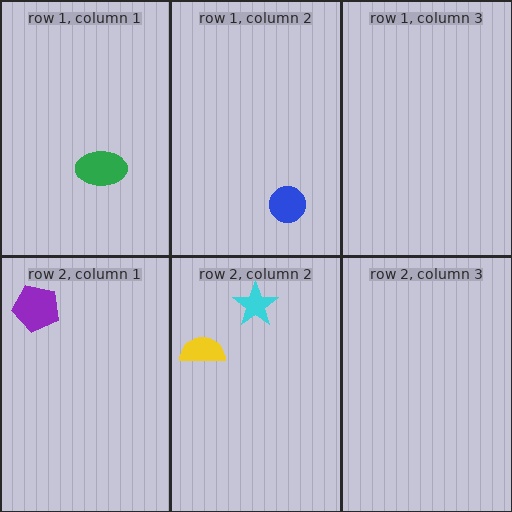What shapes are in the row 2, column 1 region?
The purple pentagon.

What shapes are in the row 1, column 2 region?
The blue circle.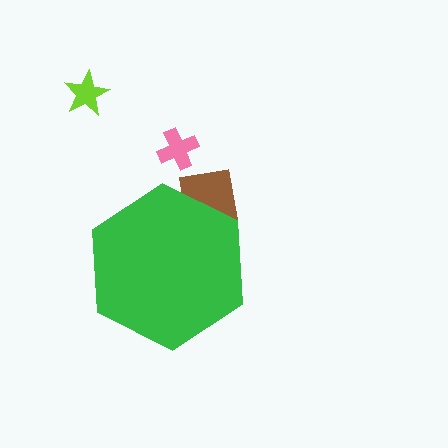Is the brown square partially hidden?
Yes, the brown square is partially hidden behind the green hexagon.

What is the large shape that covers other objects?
A green hexagon.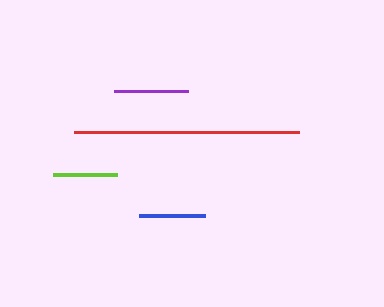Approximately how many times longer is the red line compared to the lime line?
The red line is approximately 3.5 times the length of the lime line.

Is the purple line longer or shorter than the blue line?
The purple line is longer than the blue line.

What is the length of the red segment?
The red segment is approximately 225 pixels long.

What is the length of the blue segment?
The blue segment is approximately 66 pixels long.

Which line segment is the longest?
The red line is the longest at approximately 225 pixels.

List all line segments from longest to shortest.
From longest to shortest: red, purple, blue, lime.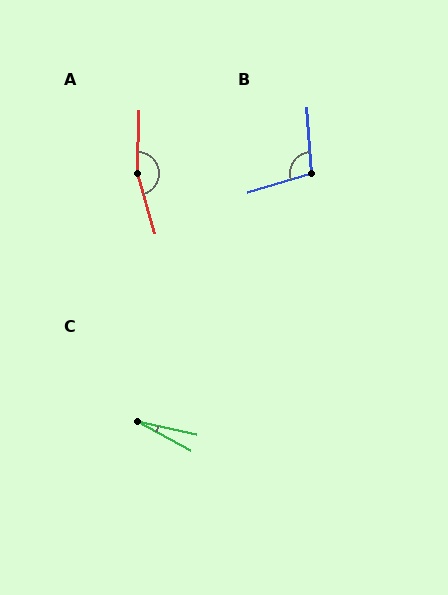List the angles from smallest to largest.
C (16°), B (103°), A (162°).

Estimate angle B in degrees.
Approximately 103 degrees.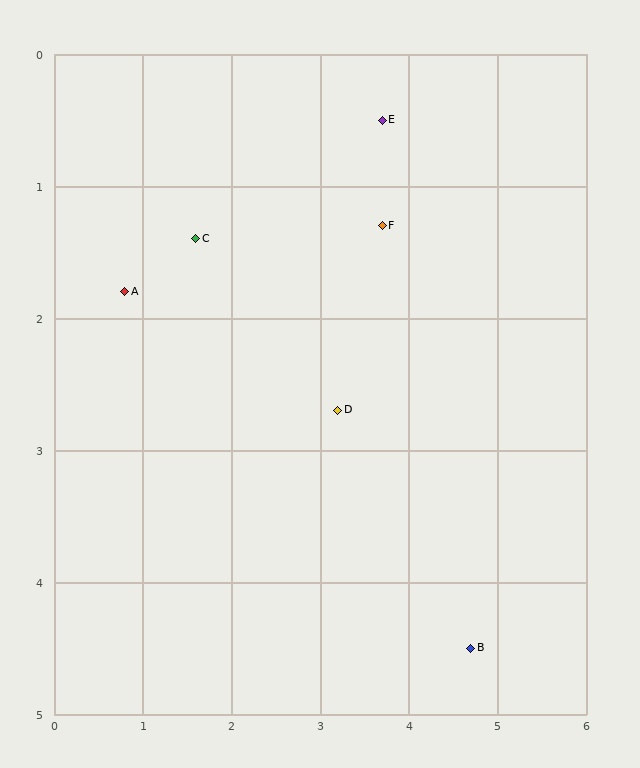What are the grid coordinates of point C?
Point C is at approximately (1.6, 1.4).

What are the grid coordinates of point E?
Point E is at approximately (3.7, 0.5).